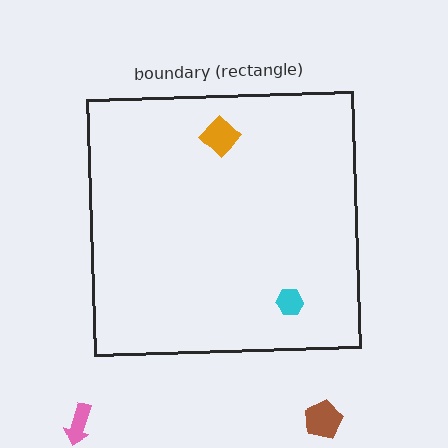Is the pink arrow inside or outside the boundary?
Outside.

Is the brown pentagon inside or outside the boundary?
Outside.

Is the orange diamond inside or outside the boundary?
Inside.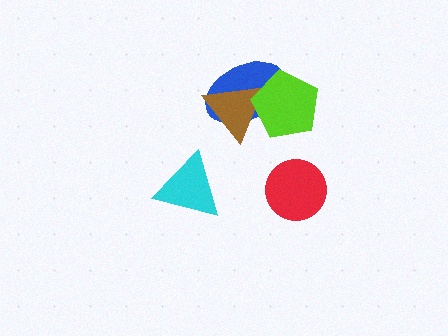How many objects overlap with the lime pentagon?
2 objects overlap with the lime pentagon.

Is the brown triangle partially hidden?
Yes, it is partially covered by another shape.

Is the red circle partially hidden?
No, no other shape covers it.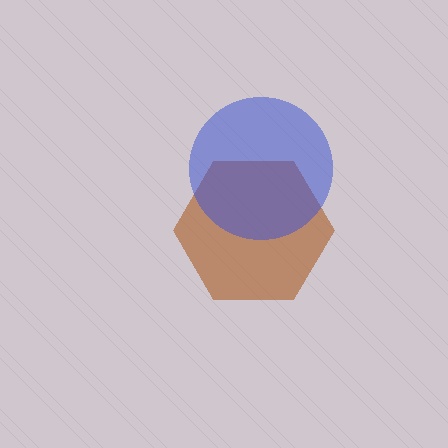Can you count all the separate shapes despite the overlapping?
Yes, there are 2 separate shapes.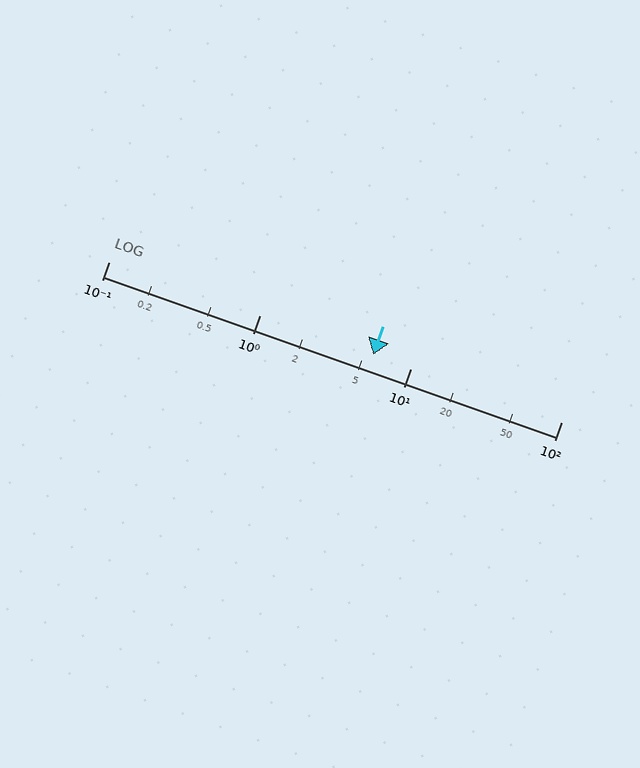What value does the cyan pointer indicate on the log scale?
The pointer indicates approximately 5.7.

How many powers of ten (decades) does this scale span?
The scale spans 3 decades, from 0.1 to 100.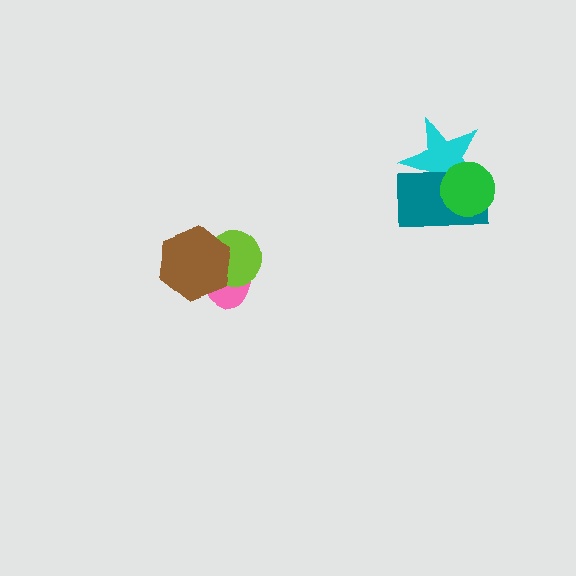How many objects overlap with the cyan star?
2 objects overlap with the cyan star.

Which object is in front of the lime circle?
The brown hexagon is in front of the lime circle.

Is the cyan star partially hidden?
Yes, it is partially covered by another shape.